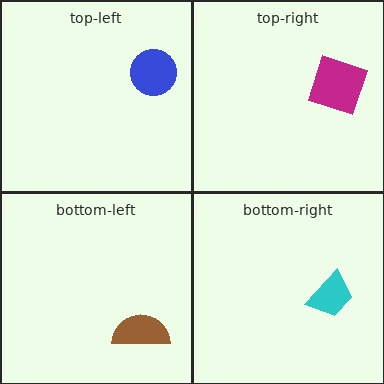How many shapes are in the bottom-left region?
1.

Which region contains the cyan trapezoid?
The bottom-right region.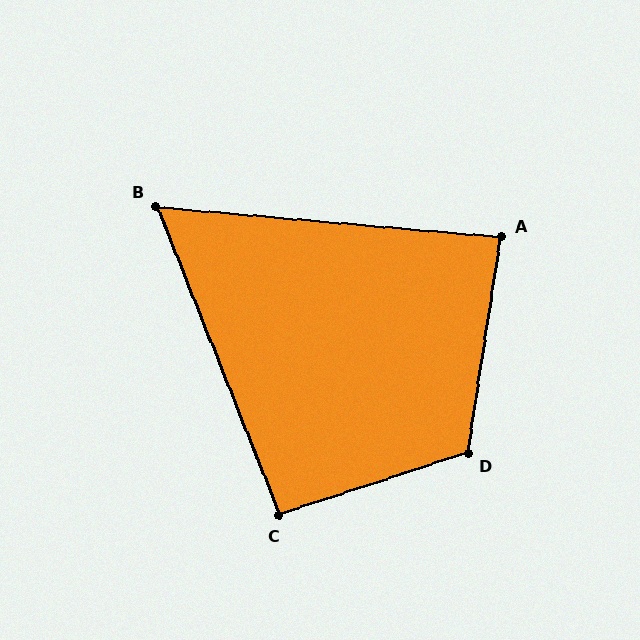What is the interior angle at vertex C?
Approximately 93 degrees (approximately right).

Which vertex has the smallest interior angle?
B, at approximately 63 degrees.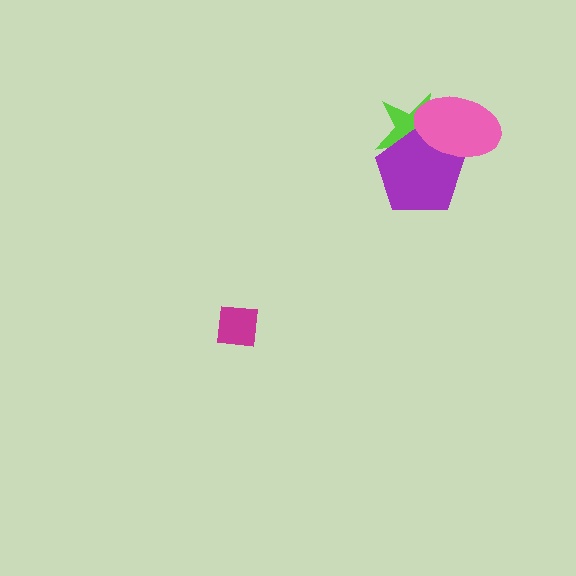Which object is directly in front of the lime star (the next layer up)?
The purple pentagon is directly in front of the lime star.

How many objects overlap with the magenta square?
0 objects overlap with the magenta square.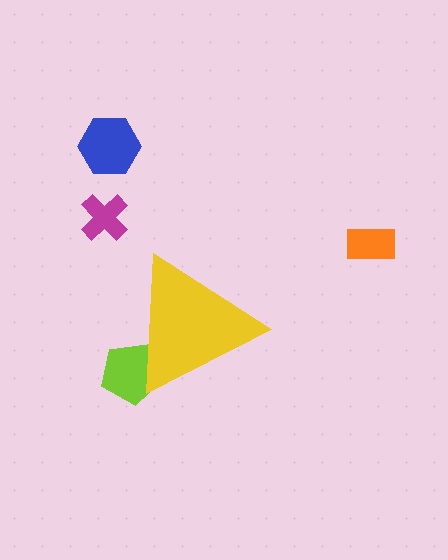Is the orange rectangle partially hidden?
No, the orange rectangle is fully visible.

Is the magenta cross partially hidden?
No, the magenta cross is fully visible.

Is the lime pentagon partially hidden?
Yes, the lime pentagon is partially hidden behind the yellow triangle.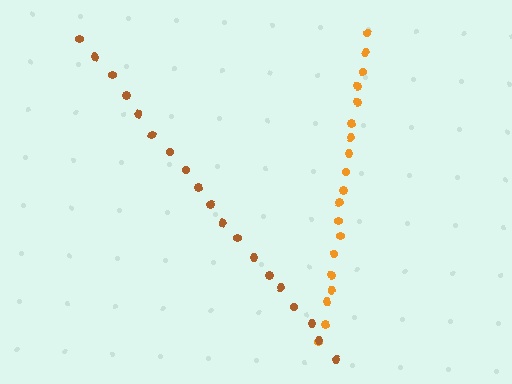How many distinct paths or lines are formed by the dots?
There are 2 distinct paths.